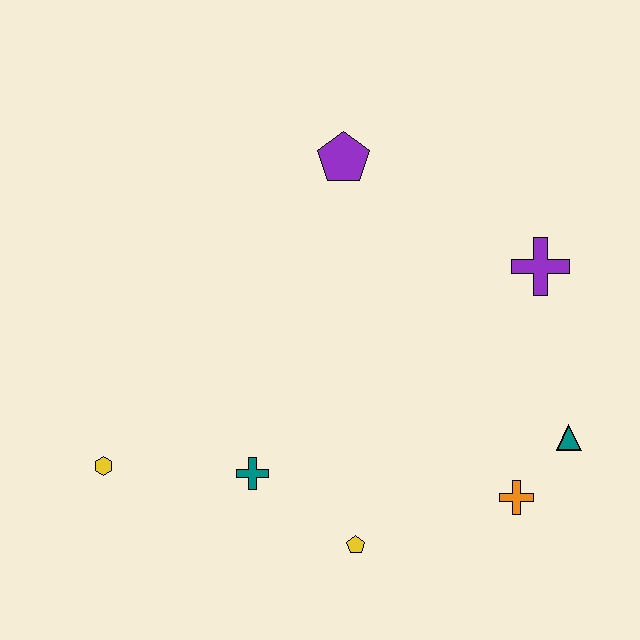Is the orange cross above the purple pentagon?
No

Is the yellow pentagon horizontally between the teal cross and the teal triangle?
Yes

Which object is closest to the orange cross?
The teal triangle is closest to the orange cross.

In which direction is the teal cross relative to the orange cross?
The teal cross is to the left of the orange cross.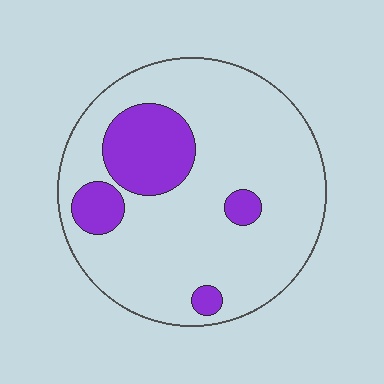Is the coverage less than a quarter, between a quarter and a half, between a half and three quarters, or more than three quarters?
Less than a quarter.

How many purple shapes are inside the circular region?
4.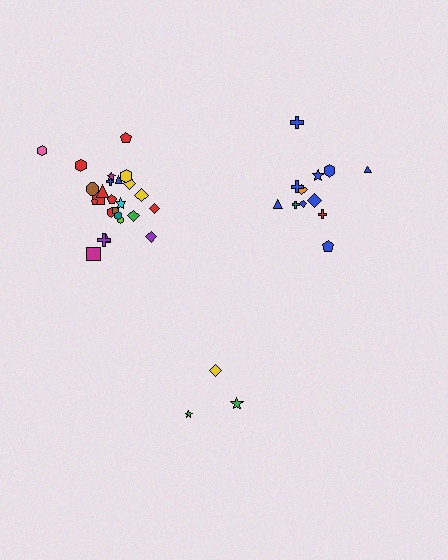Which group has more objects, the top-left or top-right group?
The top-left group.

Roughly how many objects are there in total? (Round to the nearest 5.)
Roughly 40 objects in total.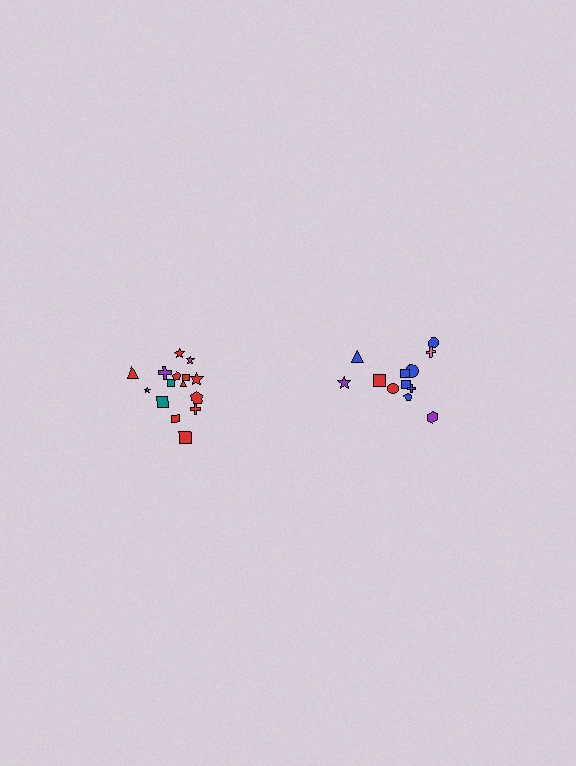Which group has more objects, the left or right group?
The left group.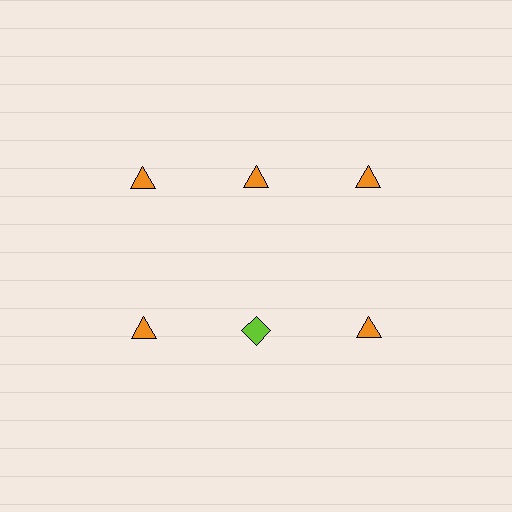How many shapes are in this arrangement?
There are 6 shapes arranged in a grid pattern.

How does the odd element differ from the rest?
It differs in both color (lime instead of orange) and shape (diamond instead of triangle).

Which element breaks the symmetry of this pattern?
The lime diamond in the second row, second from left column breaks the symmetry. All other shapes are orange triangles.